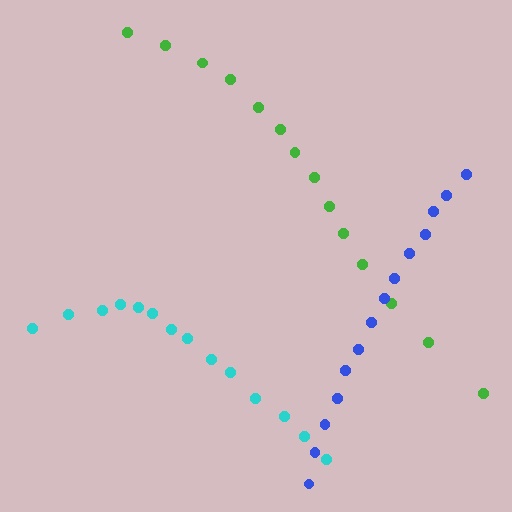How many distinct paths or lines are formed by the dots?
There are 3 distinct paths.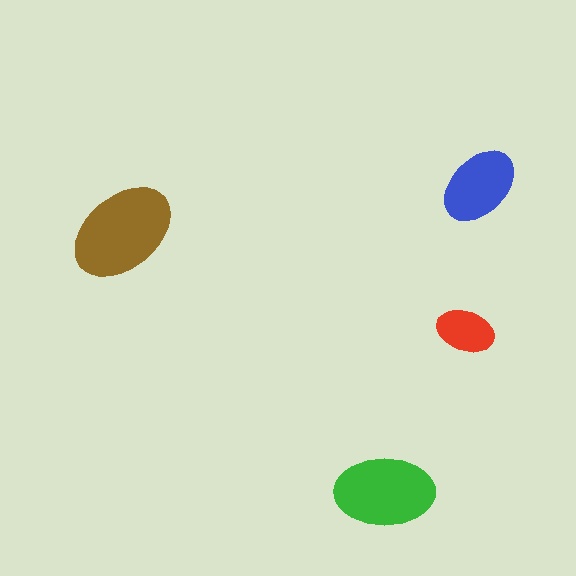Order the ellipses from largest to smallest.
the brown one, the green one, the blue one, the red one.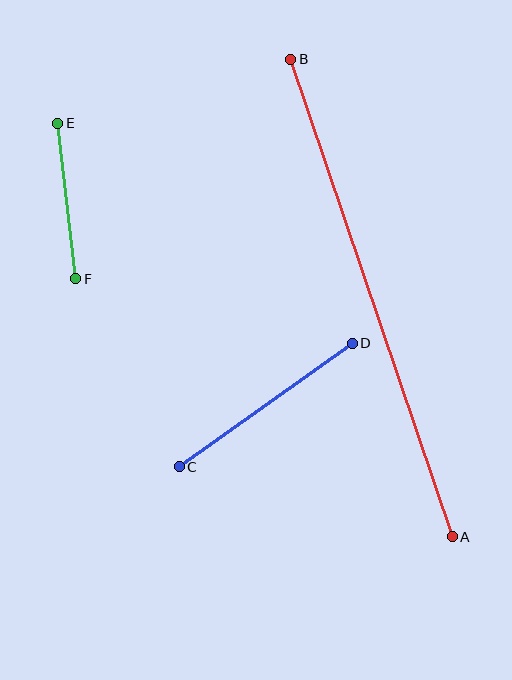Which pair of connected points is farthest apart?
Points A and B are farthest apart.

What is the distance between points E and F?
The distance is approximately 157 pixels.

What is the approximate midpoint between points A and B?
The midpoint is at approximately (371, 298) pixels.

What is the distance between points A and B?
The distance is approximately 504 pixels.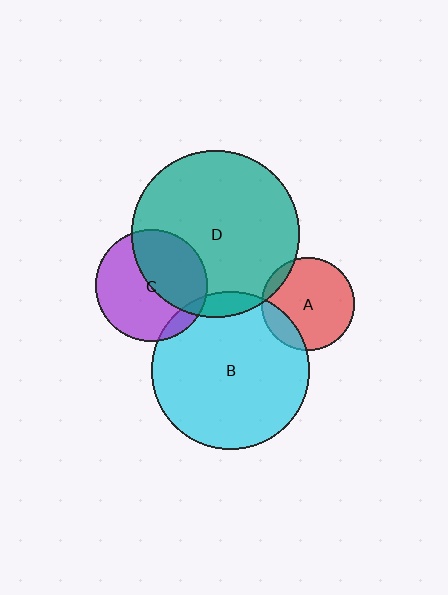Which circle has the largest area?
Circle D (teal).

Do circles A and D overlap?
Yes.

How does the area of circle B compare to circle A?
Approximately 2.9 times.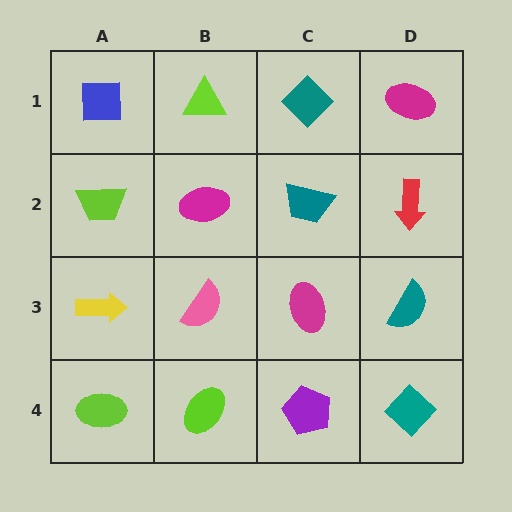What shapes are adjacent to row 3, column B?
A magenta ellipse (row 2, column B), a lime ellipse (row 4, column B), a yellow arrow (row 3, column A), a magenta ellipse (row 3, column C).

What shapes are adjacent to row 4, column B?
A pink semicircle (row 3, column B), a lime ellipse (row 4, column A), a purple pentagon (row 4, column C).